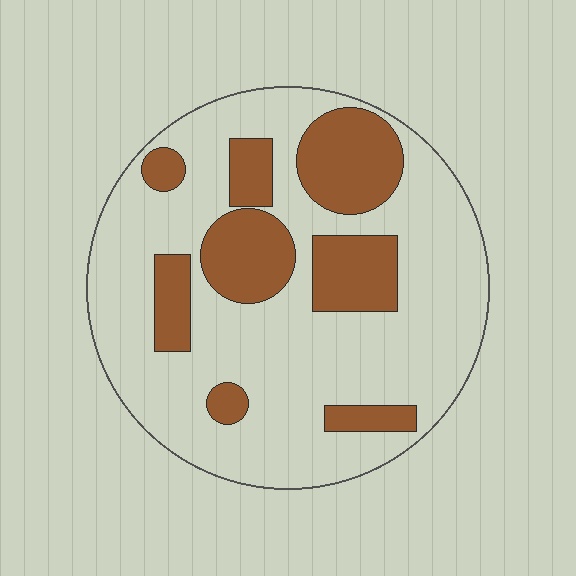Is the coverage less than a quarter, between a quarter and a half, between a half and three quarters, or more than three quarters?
Between a quarter and a half.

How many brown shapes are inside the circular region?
8.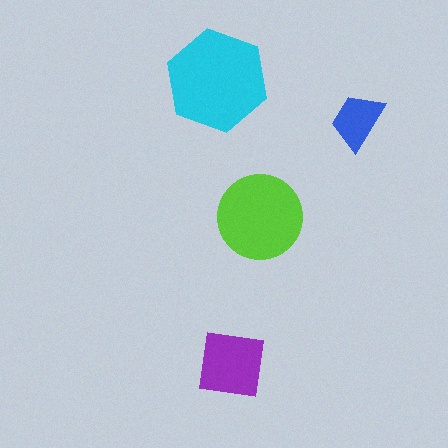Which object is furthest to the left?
The cyan hexagon is leftmost.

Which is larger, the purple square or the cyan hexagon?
The cyan hexagon.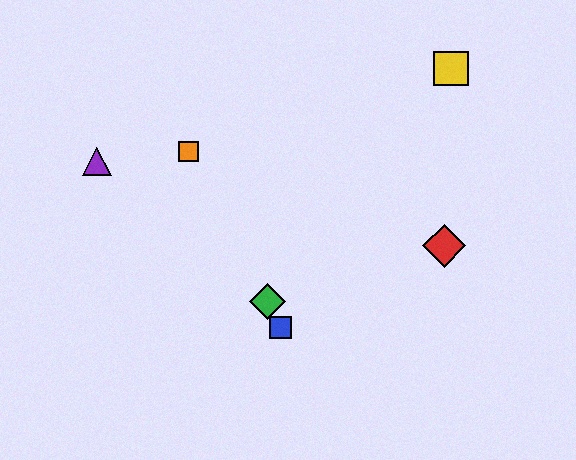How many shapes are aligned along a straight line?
3 shapes (the blue square, the green diamond, the orange square) are aligned along a straight line.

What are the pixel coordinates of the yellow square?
The yellow square is at (451, 68).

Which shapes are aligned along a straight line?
The blue square, the green diamond, the orange square are aligned along a straight line.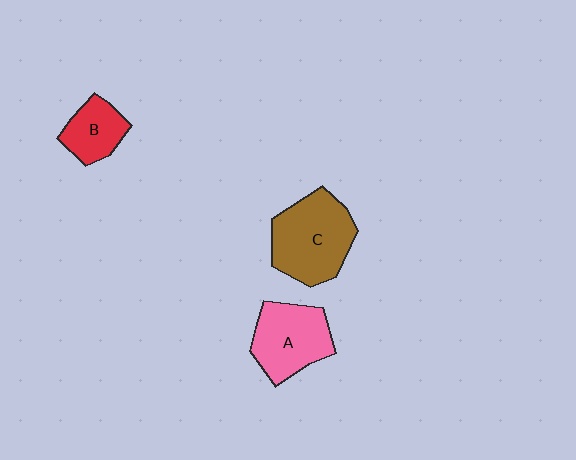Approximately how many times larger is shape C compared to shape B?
Approximately 2.0 times.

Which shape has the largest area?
Shape C (brown).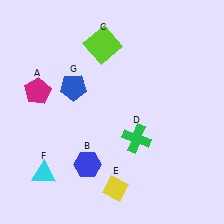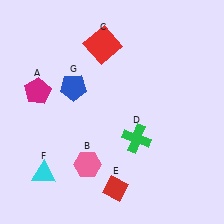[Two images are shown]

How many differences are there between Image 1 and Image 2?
There are 3 differences between the two images.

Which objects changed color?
B changed from blue to pink. C changed from lime to red. E changed from yellow to red.